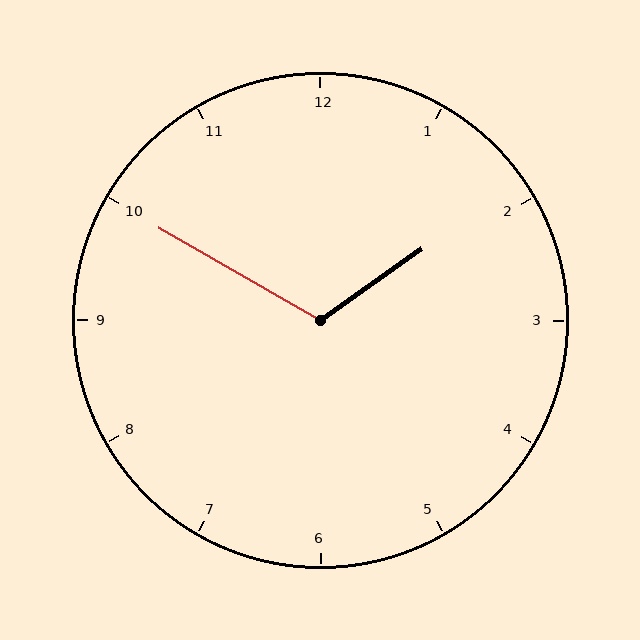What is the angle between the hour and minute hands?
Approximately 115 degrees.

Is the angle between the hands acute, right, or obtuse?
It is obtuse.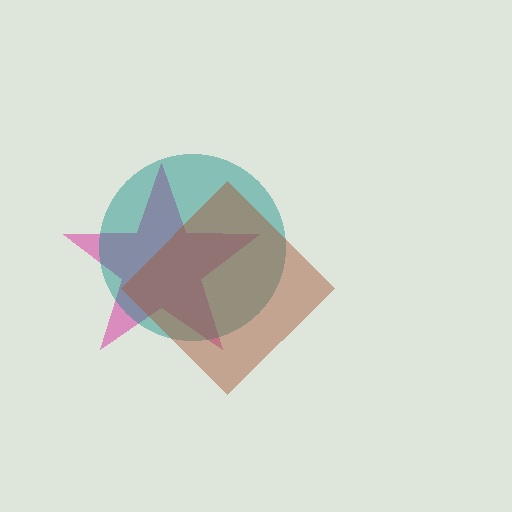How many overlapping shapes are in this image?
There are 3 overlapping shapes in the image.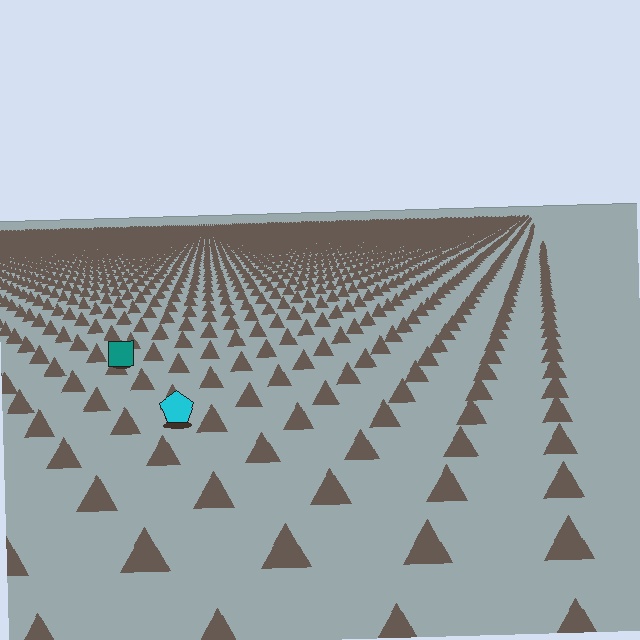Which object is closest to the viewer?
The cyan pentagon is closest. The texture marks near it are larger and more spread out.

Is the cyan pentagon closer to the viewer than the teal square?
Yes. The cyan pentagon is closer — you can tell from the texture gradient: the ground texture is coarser near it.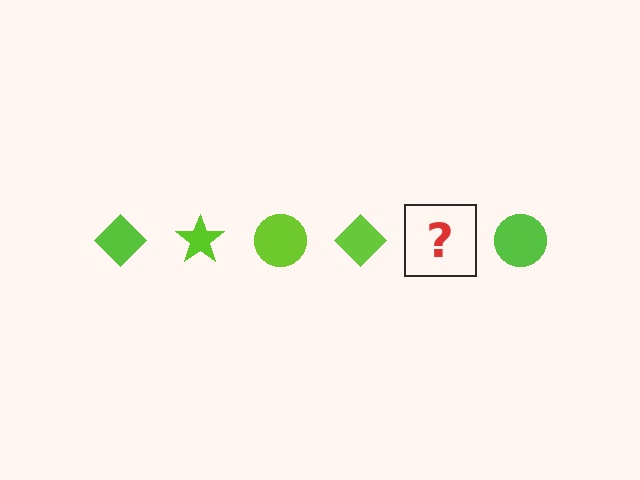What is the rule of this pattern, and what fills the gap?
The rule is that the pattern cycles through diamond, star, circle shapes in lime. The gap should be filled with a lime star.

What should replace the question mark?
The question mark should be replaced with a lime star.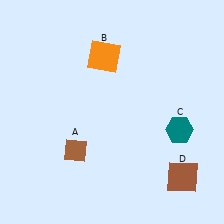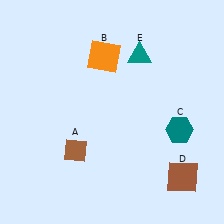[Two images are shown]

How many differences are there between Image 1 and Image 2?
There is 1 difference between the two images.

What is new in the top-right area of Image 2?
A teal triangle (E) was added in the top-right area of Image 2.